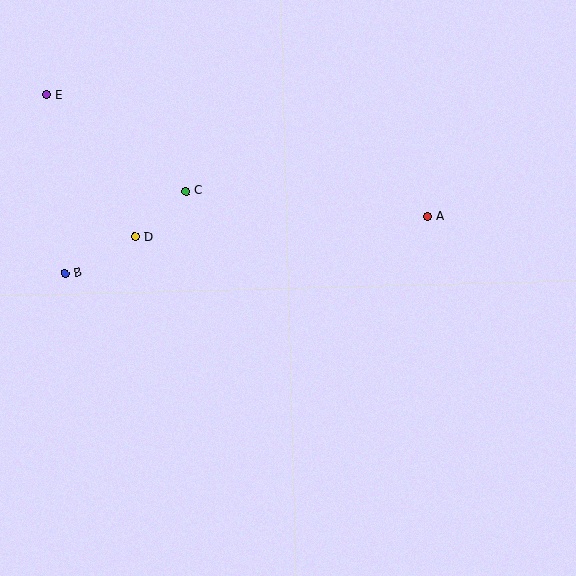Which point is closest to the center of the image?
Point C at (186, 191) is closest to the center.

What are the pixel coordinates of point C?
Point C is at (186, 191).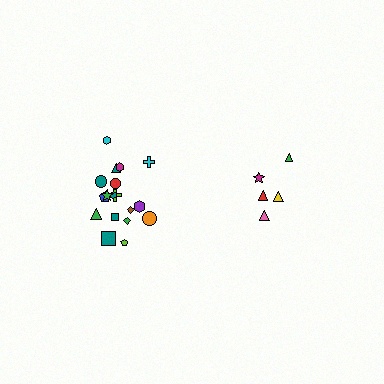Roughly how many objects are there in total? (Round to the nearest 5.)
Roughly 25 objects in total.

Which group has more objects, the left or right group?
The left group.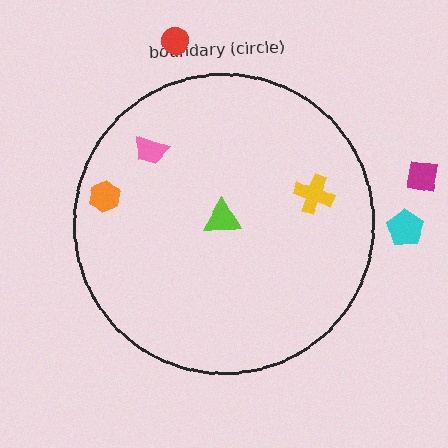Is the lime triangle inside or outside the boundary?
Inside.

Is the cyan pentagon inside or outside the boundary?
Outside.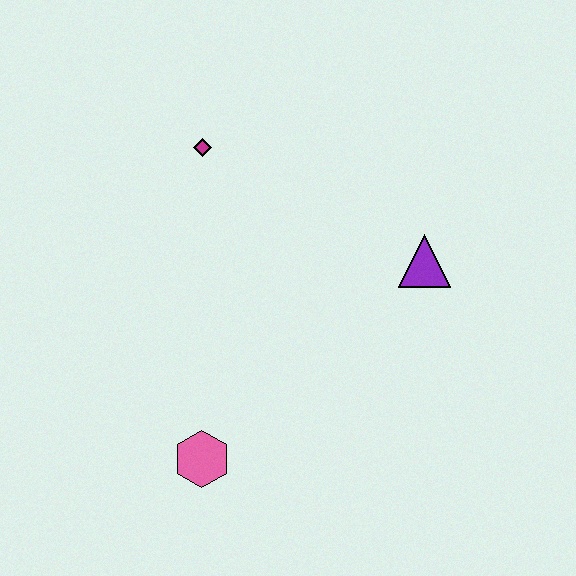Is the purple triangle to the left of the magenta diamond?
No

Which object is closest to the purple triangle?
The magenta diamond is closest to the purple triangle.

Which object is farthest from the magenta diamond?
The pink hexagon is farthest from the magenta diamond.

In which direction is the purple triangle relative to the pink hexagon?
The purple triangle is to the right of the pink hexagon.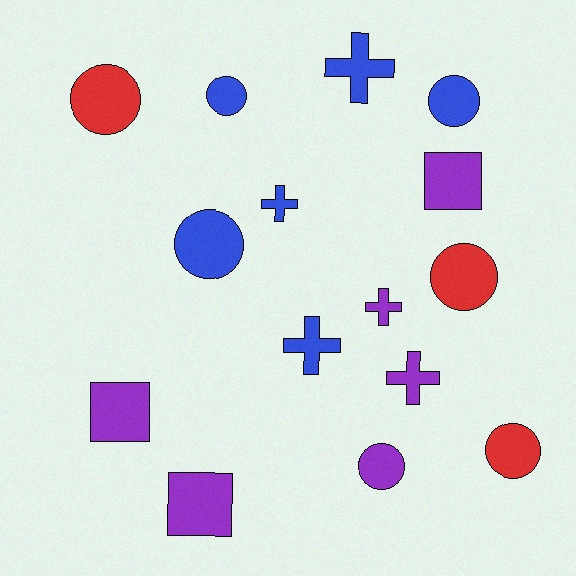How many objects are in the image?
There are 15 objects.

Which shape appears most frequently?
Circle, with 7 objects.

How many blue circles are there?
There are 3 blue circles.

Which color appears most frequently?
Blue, with 6 objects.